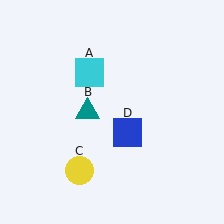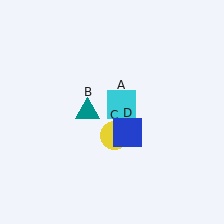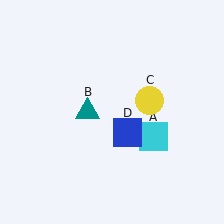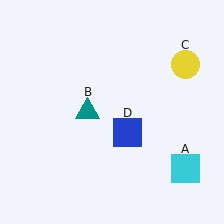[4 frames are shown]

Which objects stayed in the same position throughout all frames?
Teal triangle (object B) and blue square (object D) remained stationary.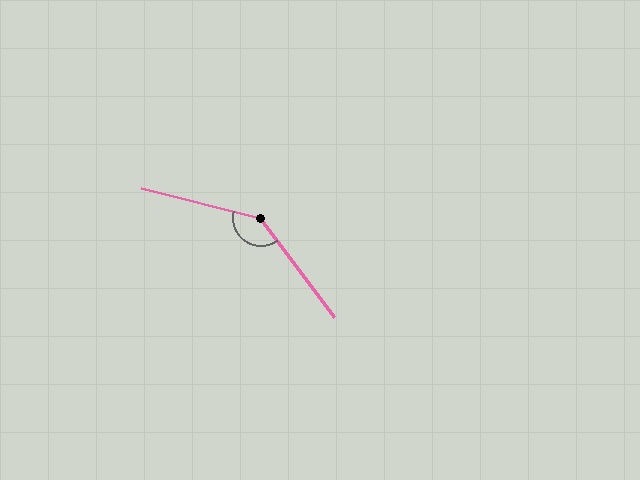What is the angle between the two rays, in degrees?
Approximately 140 degrees.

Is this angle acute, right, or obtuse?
It is obtuse.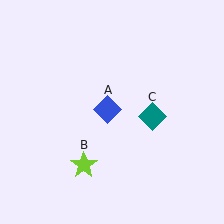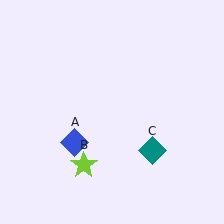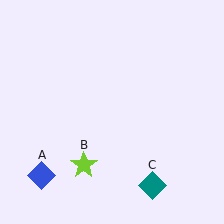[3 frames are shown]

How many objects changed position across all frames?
2 objects changed position: blue diamond (object A), teal diamond (object C).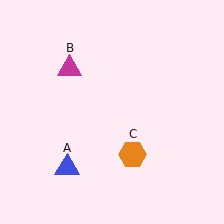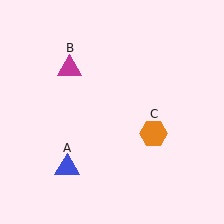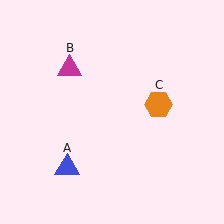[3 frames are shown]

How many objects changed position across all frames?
1 object changed position: orange hexagon (object C).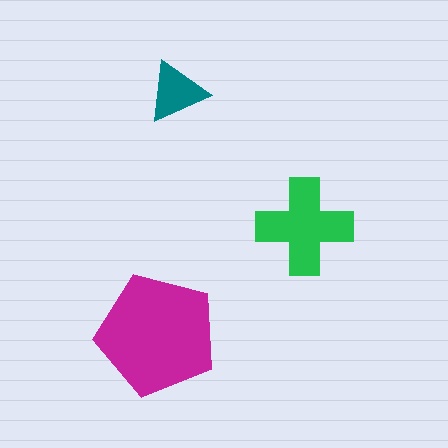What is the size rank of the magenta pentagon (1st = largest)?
1st.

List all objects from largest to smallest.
The magenta pentagon, the green cross, the teal triangle.